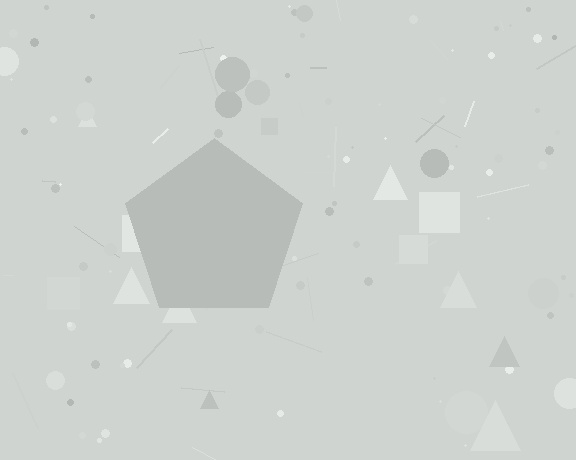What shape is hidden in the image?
A pentagon is hidden in the image.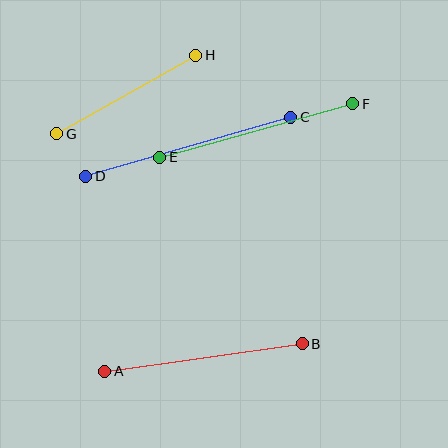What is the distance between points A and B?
The distance is approximately 200 pixels.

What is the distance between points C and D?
The distance is approximately 213 pixels.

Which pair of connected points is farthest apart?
Points C and D are farthest apart.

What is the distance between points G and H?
The distance is approximately 160 pixels.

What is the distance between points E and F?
The distance is approximately 200 pixels.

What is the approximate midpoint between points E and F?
The midpoint is at approximately (256, 131) pixels.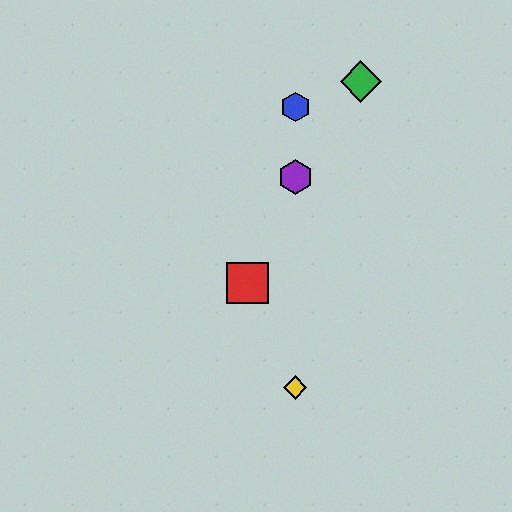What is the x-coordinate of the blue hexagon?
The blue hexagon is at x≈295.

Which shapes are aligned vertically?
The blue hexagon, the yellow diamond, the purple hexagon are aligned vertically.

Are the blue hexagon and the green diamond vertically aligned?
No, the blue hexagon is at x≈295 and the green diamond is at x≈361.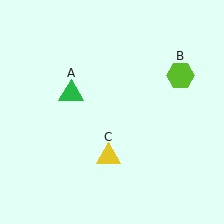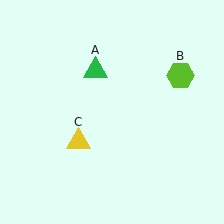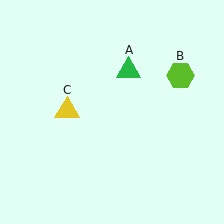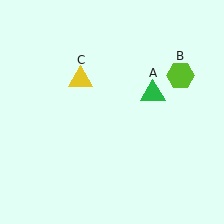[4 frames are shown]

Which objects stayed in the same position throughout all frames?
Lime hexagon (object B) remained stationary.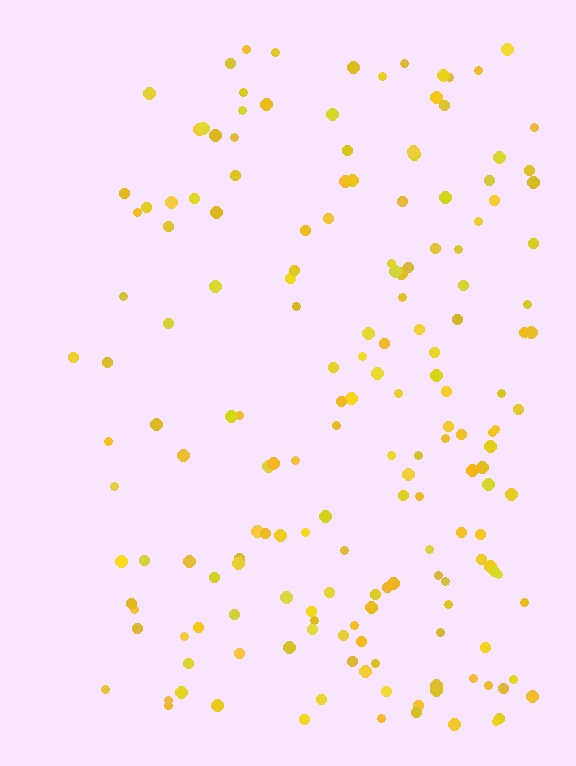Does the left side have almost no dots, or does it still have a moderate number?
Still a moderate number, just noticeably fewer than the right.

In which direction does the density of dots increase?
From left to right, with the right side densest.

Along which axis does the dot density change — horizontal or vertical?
Horizontal.